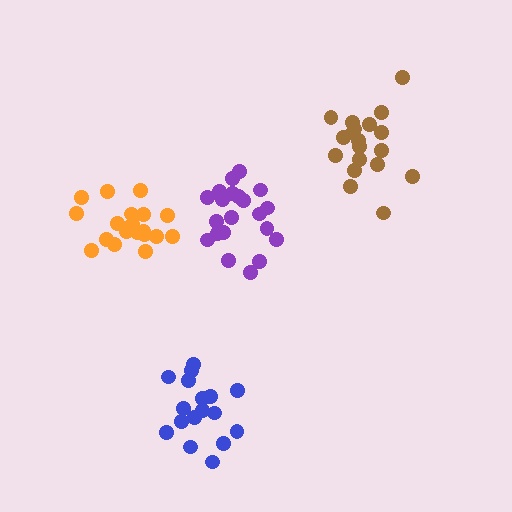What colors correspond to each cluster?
The clusters are colored: orange, blue, purple, brown.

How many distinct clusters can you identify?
There are 4 distinct clusters.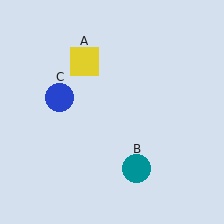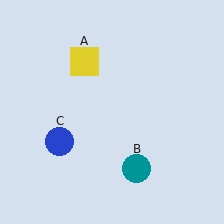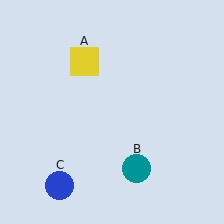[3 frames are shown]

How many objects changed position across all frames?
1 object changed position: blue circle (object C).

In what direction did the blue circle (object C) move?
The blue circle (object C) moved down.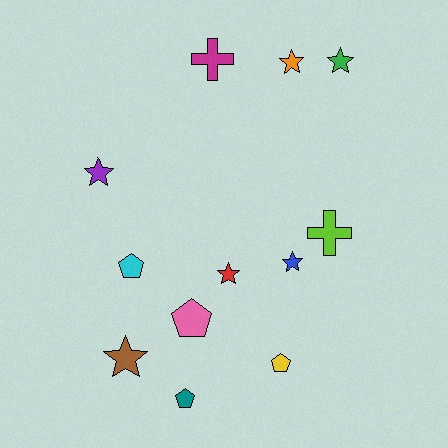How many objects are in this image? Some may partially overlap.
There are 12 objects.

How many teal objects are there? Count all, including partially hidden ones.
There is 1 teal object.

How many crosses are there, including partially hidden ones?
There are 2 crosses.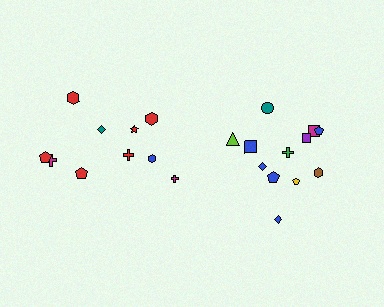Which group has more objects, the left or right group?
The right group.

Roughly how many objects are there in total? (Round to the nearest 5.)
Roughly 20 objects in total.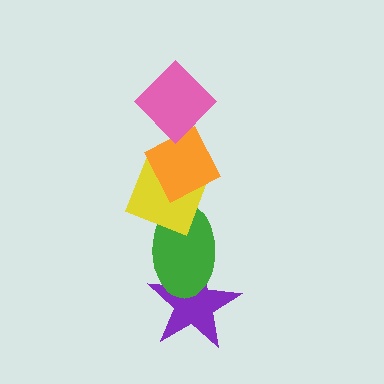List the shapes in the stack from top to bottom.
From top to bottom: the pink diamond, the orange diamond, the yellow diamond, the green ellipse, the purple star.